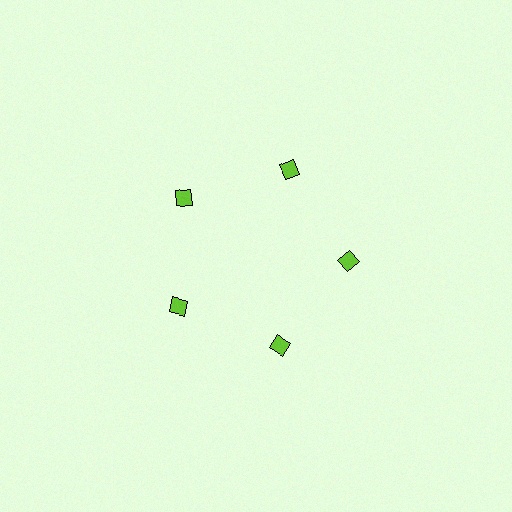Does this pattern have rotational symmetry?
Yes, this pattern has 5-fold rotational symmetry. It looks the same after rotating 72 degrees around the center.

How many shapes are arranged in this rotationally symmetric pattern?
There are 5 shapes, arranged in 5 groups of 1.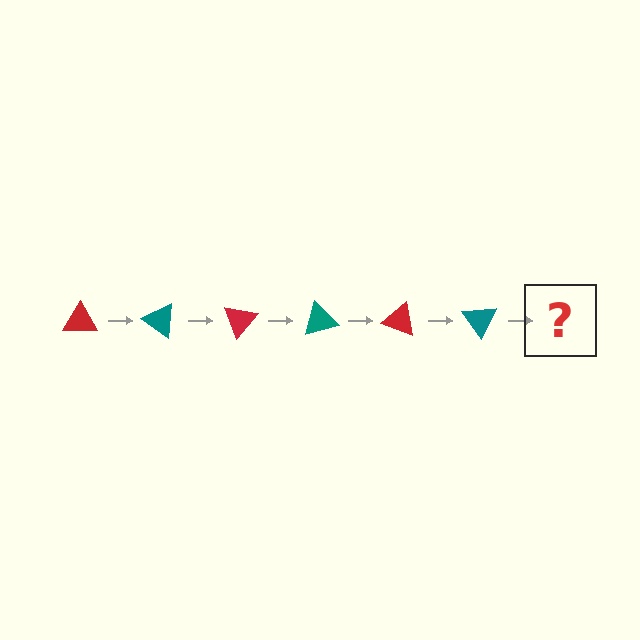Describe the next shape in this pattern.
It should be a red triangle, rotated 210 degrees from the start.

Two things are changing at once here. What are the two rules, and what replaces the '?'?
The two rules are that it rotates 35 degrees each step and the color cycles through red and teal. The '?' should be a red triangle, rotated 210 degrees from the start.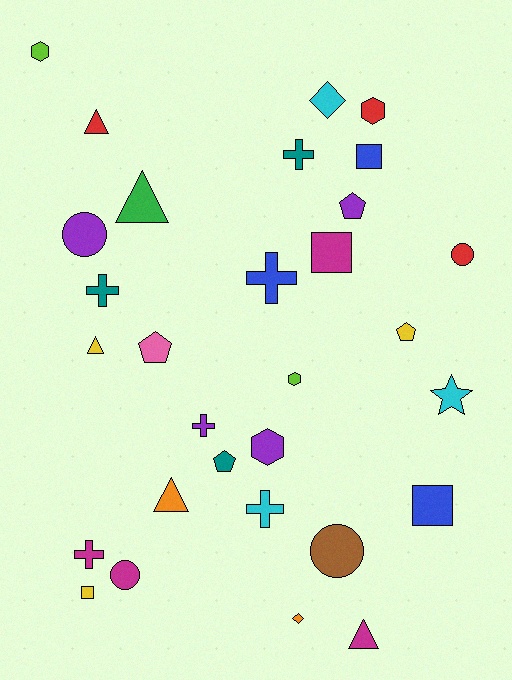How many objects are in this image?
There are 30 objects.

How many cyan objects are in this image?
There are 3 cyan objects.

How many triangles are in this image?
There are 5 triangles.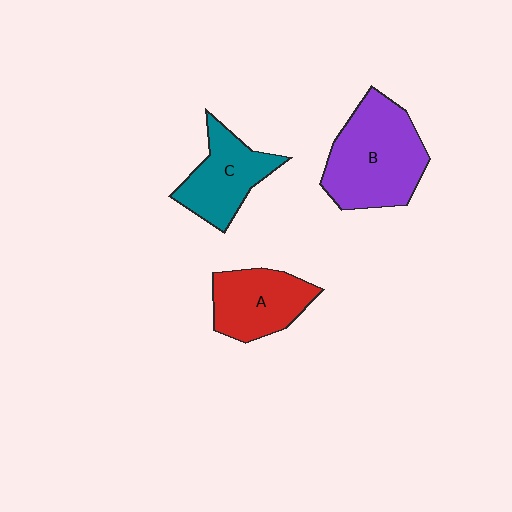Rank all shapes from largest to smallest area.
From largest to smallest: B (purple), A (red), C (teal).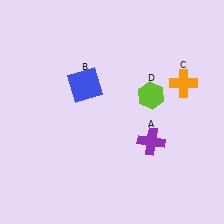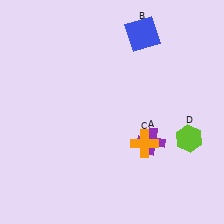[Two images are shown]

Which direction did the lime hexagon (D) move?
The lime hexagon (D) moved down.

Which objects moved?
The objects that moved are: the blue square (B), the orange cross (C), the lime hexagon (D).